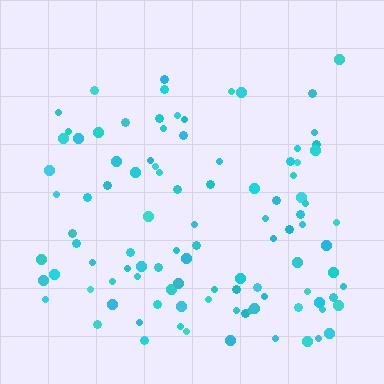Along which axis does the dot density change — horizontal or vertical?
Vertical.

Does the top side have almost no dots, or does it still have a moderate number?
Still a moderate number, just noticeably fewer than the bottom.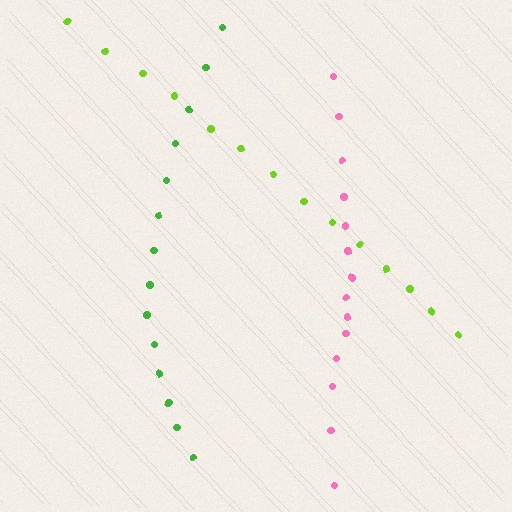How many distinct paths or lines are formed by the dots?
There are 3 distinct paths.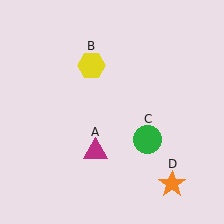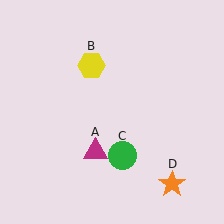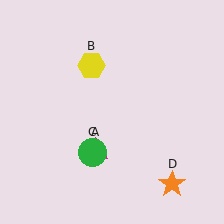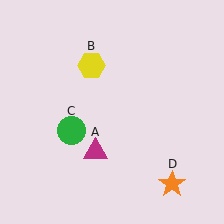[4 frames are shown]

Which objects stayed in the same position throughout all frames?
Magenta triangle (object A) and yellow hexagon (object B) and orange star (object D) remained stationary.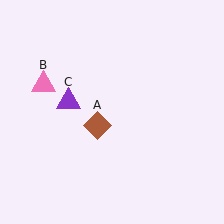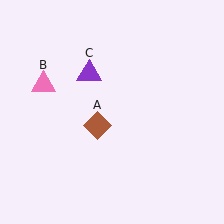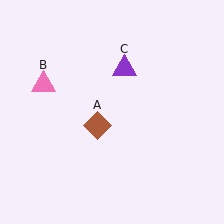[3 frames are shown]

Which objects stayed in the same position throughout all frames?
Brown diamond (object A) and pink triangle (object B) remained stationary.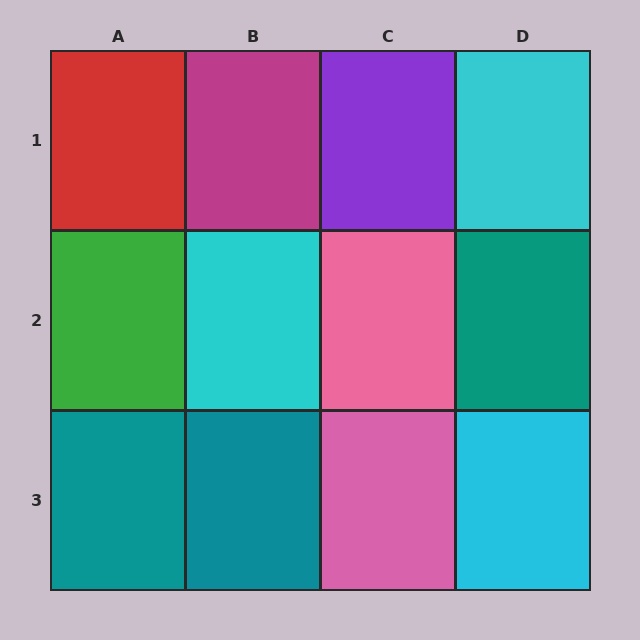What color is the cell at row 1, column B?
Magenta.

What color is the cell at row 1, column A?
Red.